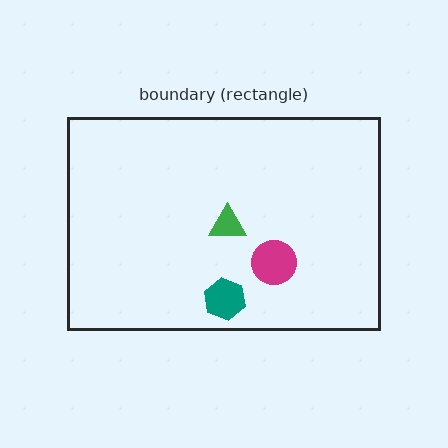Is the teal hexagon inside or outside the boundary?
Inside.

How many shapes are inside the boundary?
3 inside, 0 outside.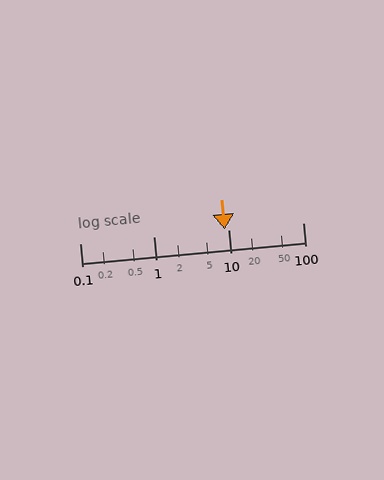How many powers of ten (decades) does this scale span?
The scale spans 3 decades, from 0.1 to 100.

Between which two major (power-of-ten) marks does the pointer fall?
The pointer is between 1 and 10.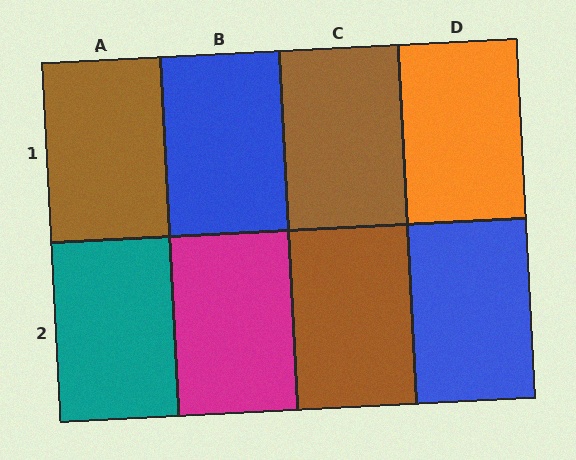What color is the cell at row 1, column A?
Brown.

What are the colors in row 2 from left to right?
Teal, magenta, brown, blue.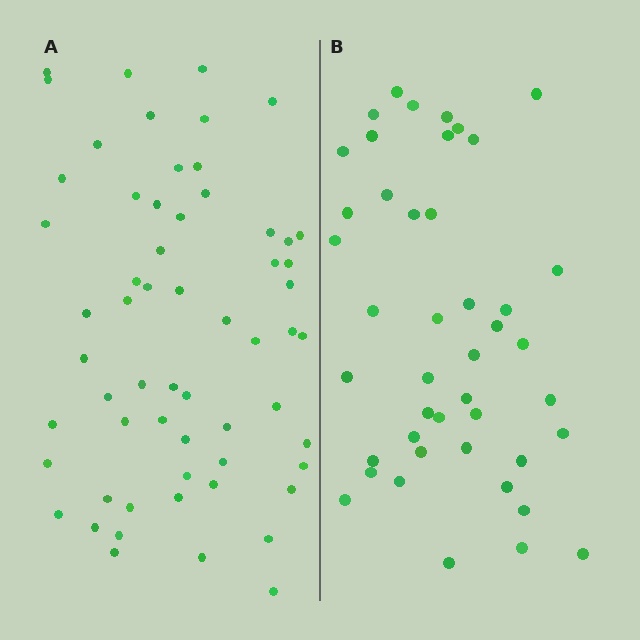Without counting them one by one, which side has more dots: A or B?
Region A (the left region) has more dots.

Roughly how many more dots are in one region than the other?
Region A has approximately 15 more dots than region B.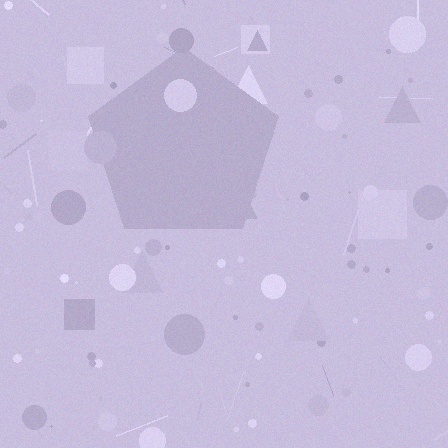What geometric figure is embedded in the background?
A pentagon is embedded in the background.